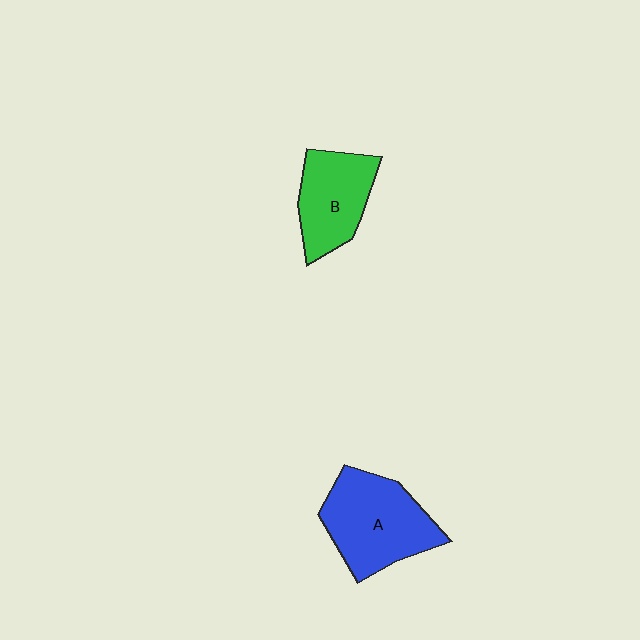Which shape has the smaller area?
Shape B (green).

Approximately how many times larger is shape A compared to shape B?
Approximately 1.3 times.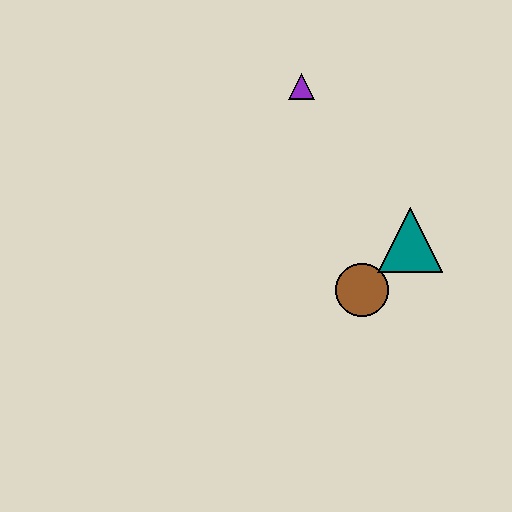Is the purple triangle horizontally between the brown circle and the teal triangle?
No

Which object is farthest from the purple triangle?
The brown circle is farthest from the purple triangle.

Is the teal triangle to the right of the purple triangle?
Yes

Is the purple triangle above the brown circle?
Yes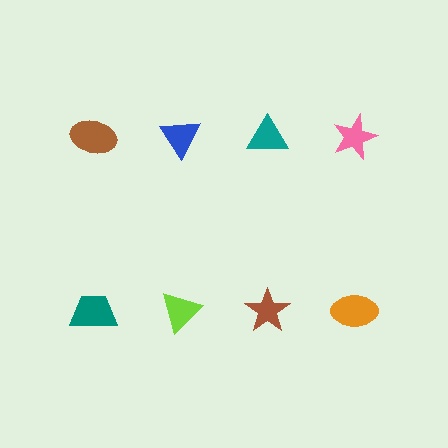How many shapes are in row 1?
4 shapes.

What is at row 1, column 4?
A pink star.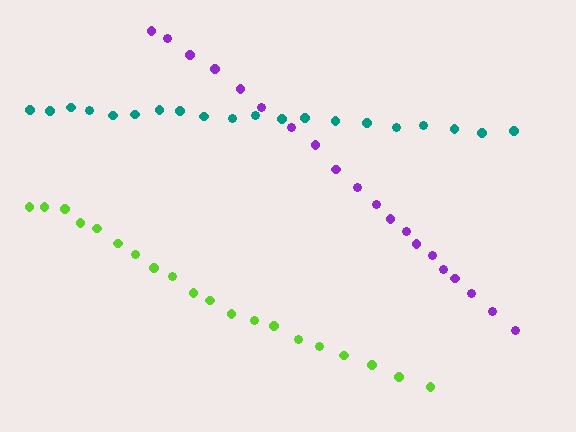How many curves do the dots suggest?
There are 3 distinct paths.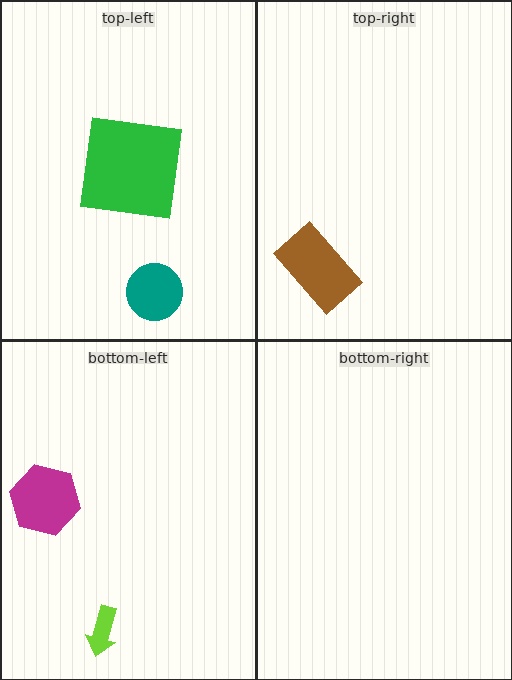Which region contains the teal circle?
The top-left region.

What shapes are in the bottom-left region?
The magenta hexagon, the lime arrow.